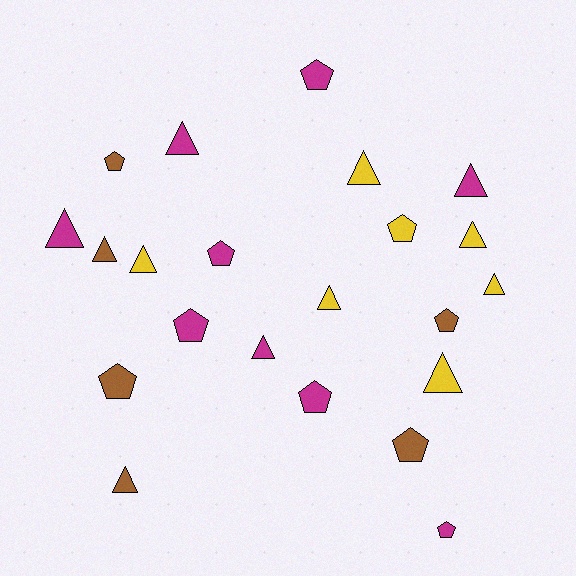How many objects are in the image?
There are 22 objects.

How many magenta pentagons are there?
There are 5 magenta pentagons.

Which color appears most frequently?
Magenta, with 9 objects.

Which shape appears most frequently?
Triangle, with 12 objects.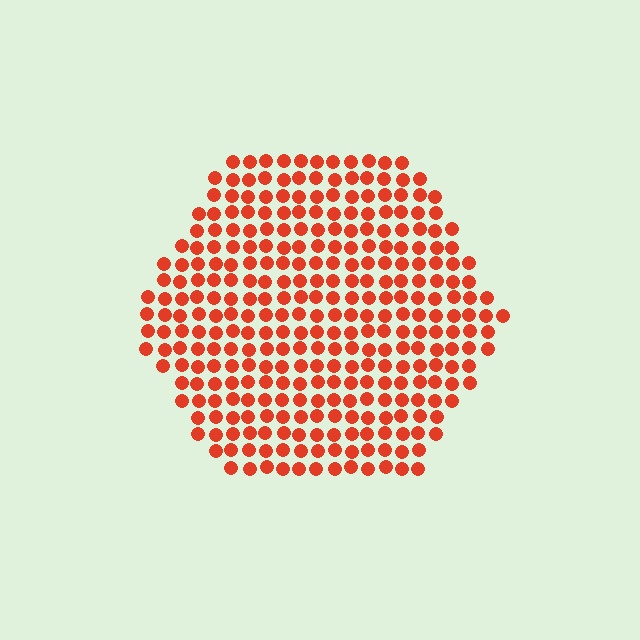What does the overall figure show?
The overall figure shows a hexagon.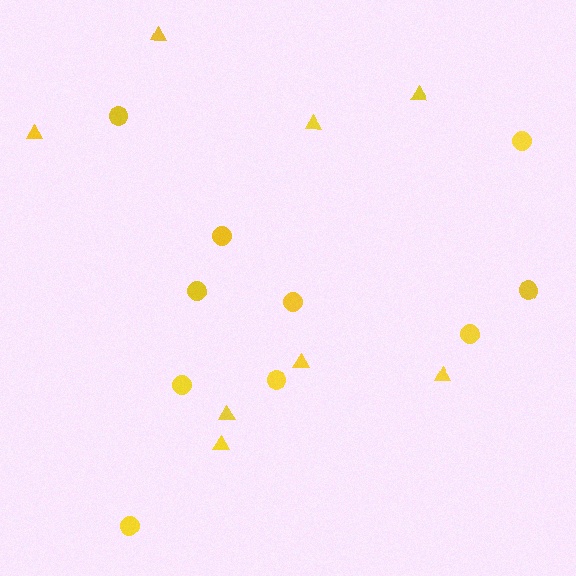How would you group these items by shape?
There are 2 groups: one group of circles (10) and one group of triangles (8).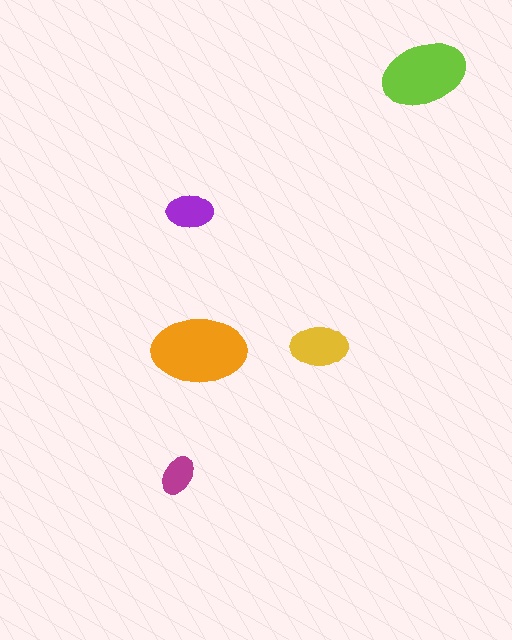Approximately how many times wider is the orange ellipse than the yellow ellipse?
About 1.5 times wider.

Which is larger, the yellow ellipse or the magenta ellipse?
The yellow one.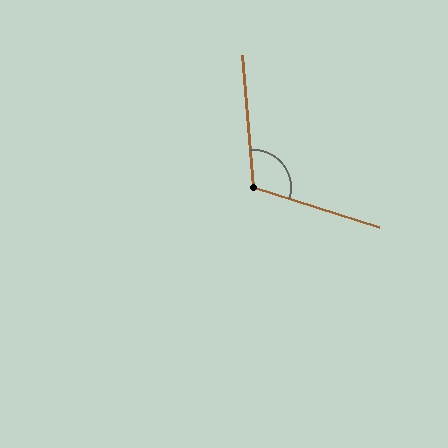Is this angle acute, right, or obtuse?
It is obtuse.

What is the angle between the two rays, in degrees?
Approximately 113 degrees.